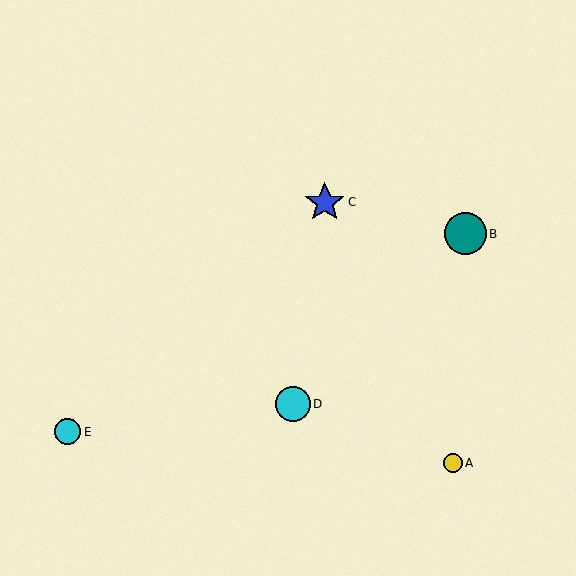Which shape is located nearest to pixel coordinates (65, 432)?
The cyan circle (labeled E) at (68, 432) is nearest to that location.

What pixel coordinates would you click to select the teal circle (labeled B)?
Click at (466, 234) to select the teal circle B.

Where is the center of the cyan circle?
The center of the cyan circle is at (293, 404).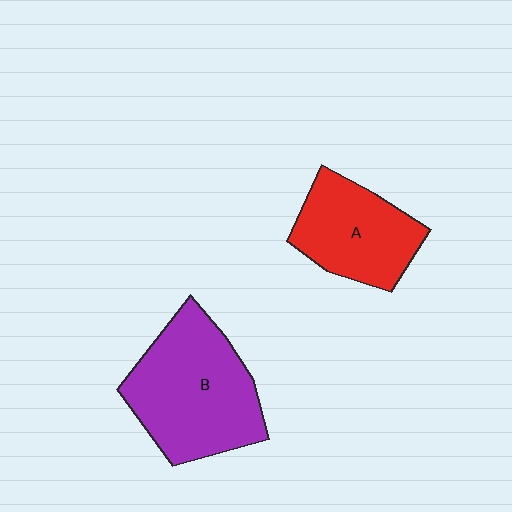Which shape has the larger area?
Shape B (purple).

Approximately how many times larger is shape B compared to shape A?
Approximately 1.4 times.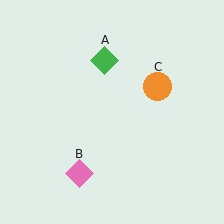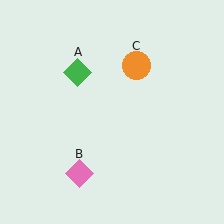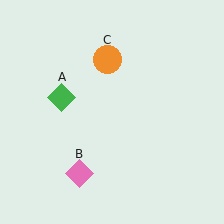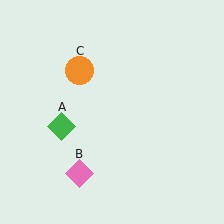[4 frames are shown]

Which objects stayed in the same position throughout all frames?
Pink diamond (object B) remained stationary.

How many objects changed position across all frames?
2 objects changed position: green diamond (object A), orange circle (object C).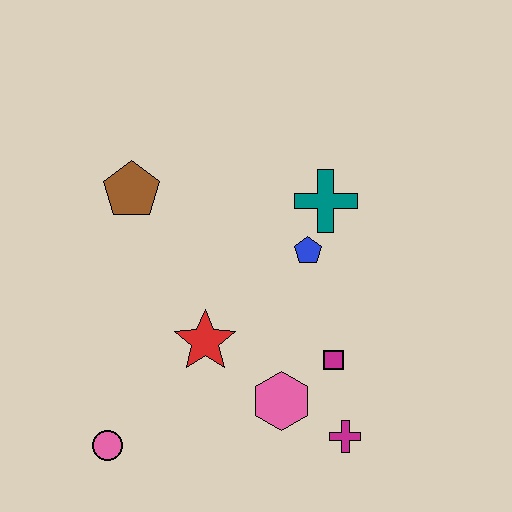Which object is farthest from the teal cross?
The pink circle is farthest from the teal cross.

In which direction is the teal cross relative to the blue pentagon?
The teal cross is above the blue pentagon.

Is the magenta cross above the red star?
No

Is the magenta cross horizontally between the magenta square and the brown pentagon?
No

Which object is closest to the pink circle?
The red star is closest to the pink circle.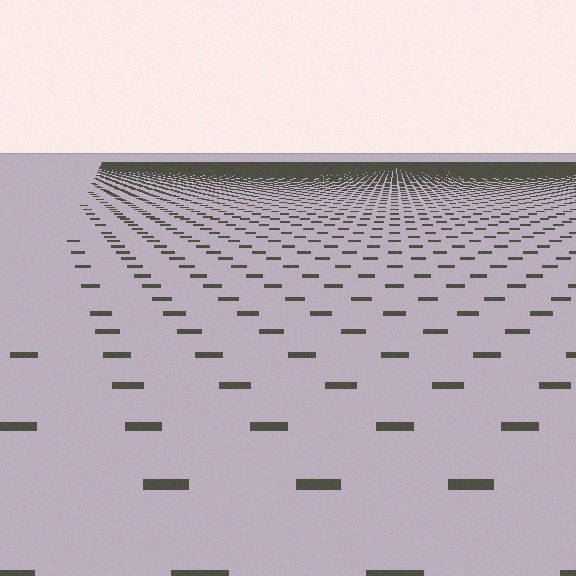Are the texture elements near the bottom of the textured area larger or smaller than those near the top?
Larger. Near the bottom, elements are closer to the viewer and appear at a bigger on-screen size.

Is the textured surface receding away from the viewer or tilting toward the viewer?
The surface is receding away from the viewer. Texture elements get smaller and denser toward the top.